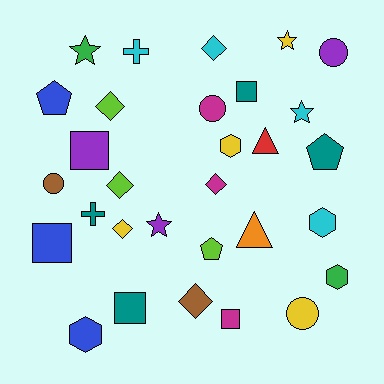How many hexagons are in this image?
There are 4 hexagons.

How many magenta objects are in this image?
There are 3 magenta objects.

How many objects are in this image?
There are 30 objects.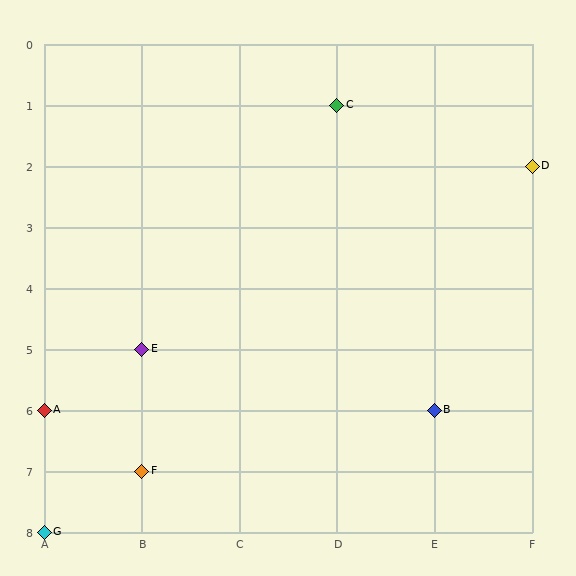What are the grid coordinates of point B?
Point B is at grid coordinates (E, 6).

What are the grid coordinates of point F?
Point F is at grid coordinates (B, 7).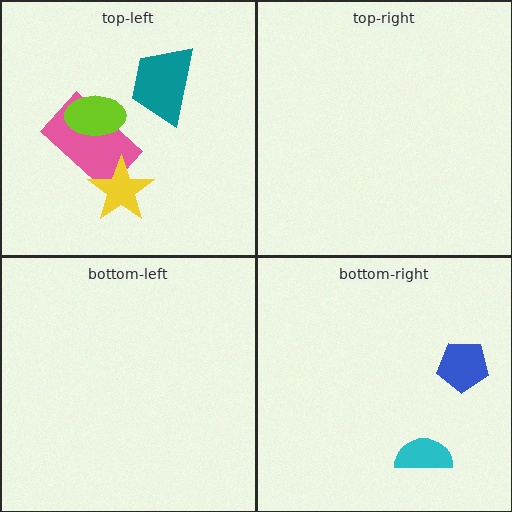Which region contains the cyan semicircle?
The bottom-right region.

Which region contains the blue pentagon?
The bottom-right region.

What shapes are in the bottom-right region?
The cyan semicircle, the blue pentagon.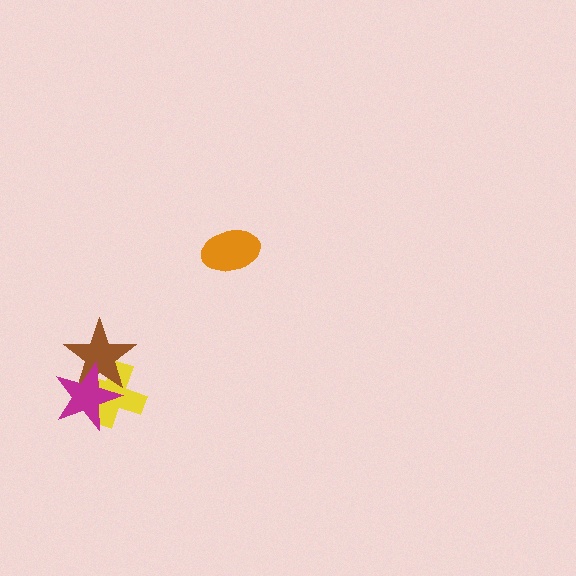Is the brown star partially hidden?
Yes, it is partially covered by another shape.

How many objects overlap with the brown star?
2 objects overlap with the brown star.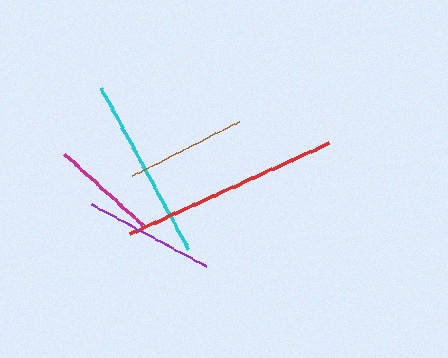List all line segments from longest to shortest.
From longest to shortest: red, cyan, purple, brown, magenta.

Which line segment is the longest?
The red line is the longest at approximately 219 pixels.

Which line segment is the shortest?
The magenta line is the shortest at approximately 106 pixels.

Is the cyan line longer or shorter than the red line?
The red line is longer than the cyan line.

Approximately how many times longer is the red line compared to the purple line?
The red line is approximately 1.7 times the length of the purple line.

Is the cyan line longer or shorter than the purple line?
The cyan line is longer than the purple line.